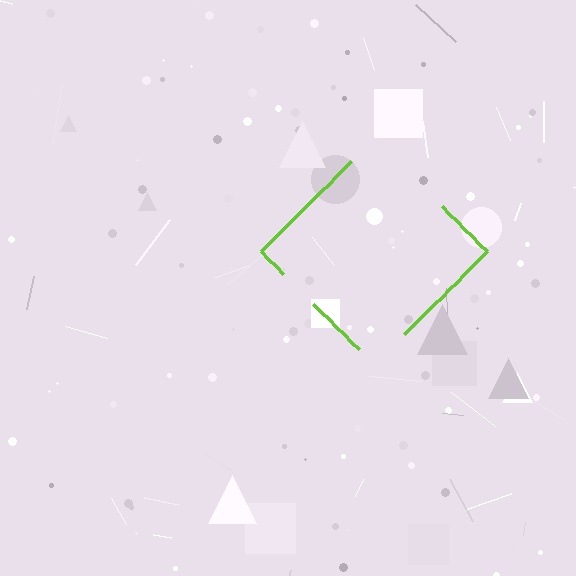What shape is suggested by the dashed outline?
The dashed outline suggests a diamond.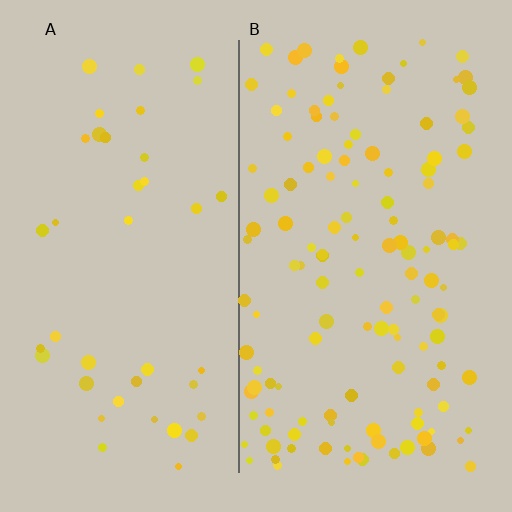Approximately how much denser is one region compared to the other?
Approximately 3.2× — region B over region A.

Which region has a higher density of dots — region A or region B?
B (the right).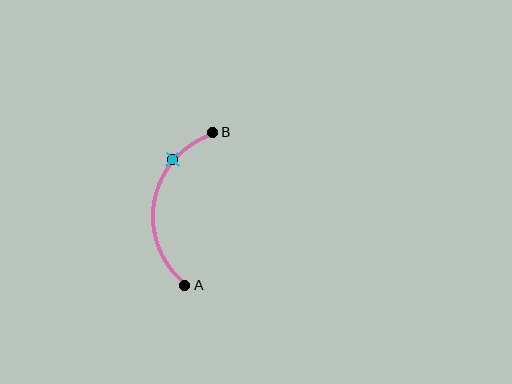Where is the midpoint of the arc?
The arc midpoint is the point on the curve farthest from the straight line joining A and B. It sits to the left of that line.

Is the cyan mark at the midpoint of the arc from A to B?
No. The cyan mark lies on the arc but is closer to endpoint B. The arc midpoint would be at the point on the curve equidistant along the arc from both A and B.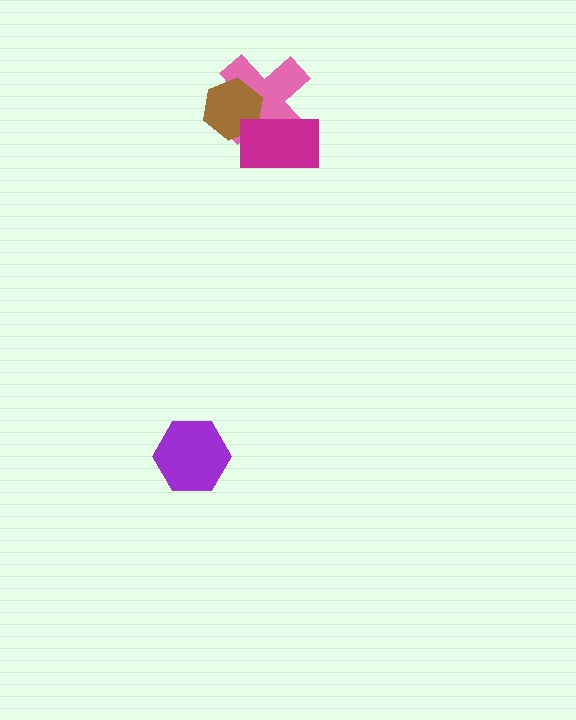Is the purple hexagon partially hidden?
No, no other shape covers it.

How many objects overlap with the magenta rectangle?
2 objects overlap with the magenta rectangle.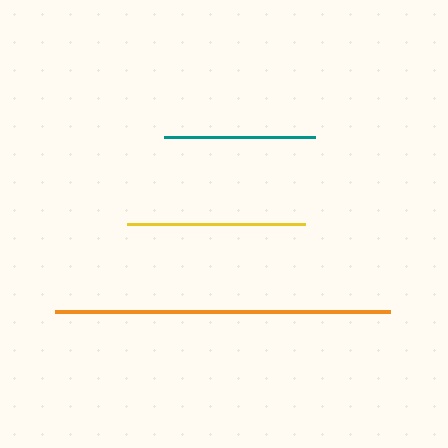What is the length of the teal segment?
The teal segment is approximately 150 pixels long.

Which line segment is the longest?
The orange line is the longest at approximately 335 pixels.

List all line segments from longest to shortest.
From longest to shortest: orange, yellow, teal.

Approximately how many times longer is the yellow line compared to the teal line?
The yellow line is approximately 1.2 times the length of the teal line.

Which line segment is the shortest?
The teal line is the shortest at approximately 150 pixels.